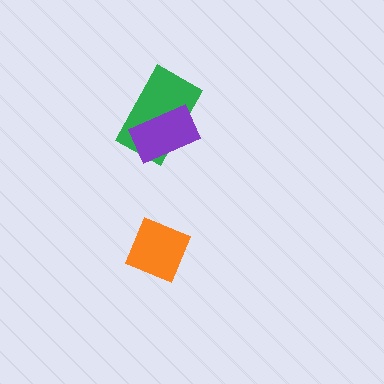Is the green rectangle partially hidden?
Yes, it is partially covered by another shape.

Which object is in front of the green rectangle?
The purple rectangle is in front of the green rectangle.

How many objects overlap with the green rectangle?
1 object overlaps with the green rectangle.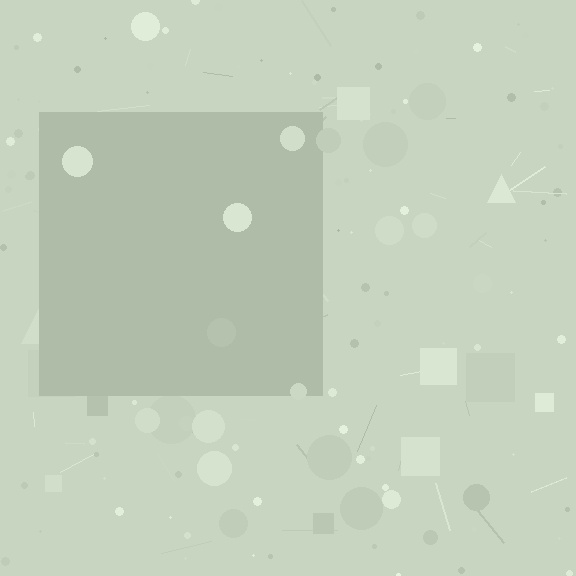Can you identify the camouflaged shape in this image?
The camouflaged shape is a square.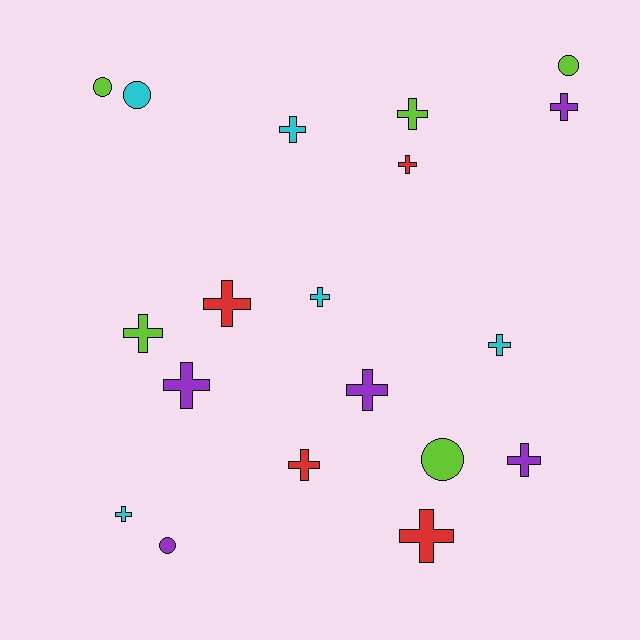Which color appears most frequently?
Purple, with 5 objects.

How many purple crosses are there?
There are 4 purple crosses.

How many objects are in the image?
There are 19 objects.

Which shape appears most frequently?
Cross, with 14 objects.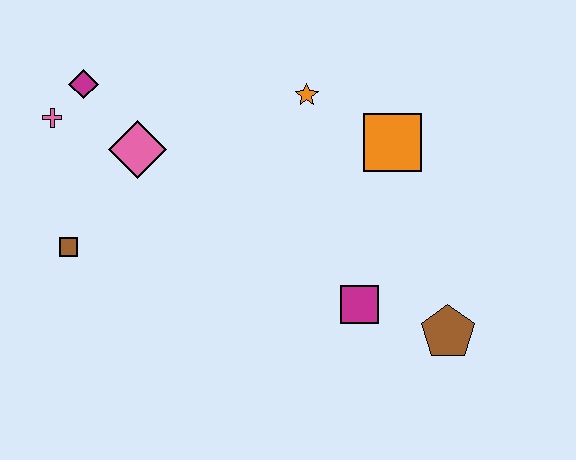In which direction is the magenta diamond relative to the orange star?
The magenta diamond is to the left of the orange star.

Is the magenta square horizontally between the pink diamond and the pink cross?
No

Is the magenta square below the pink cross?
Yes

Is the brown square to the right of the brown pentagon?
No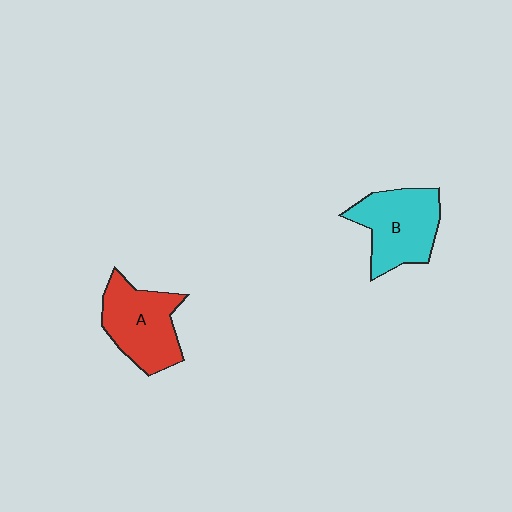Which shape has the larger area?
Shape B (cyan).